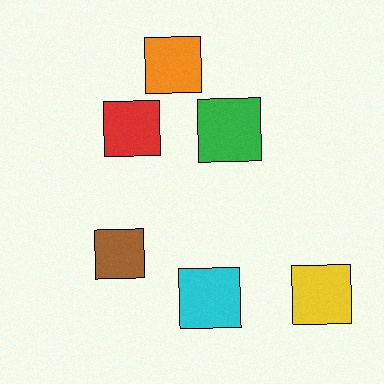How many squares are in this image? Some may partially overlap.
There are 6 squares.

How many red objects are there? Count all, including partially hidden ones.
There is 1 red object.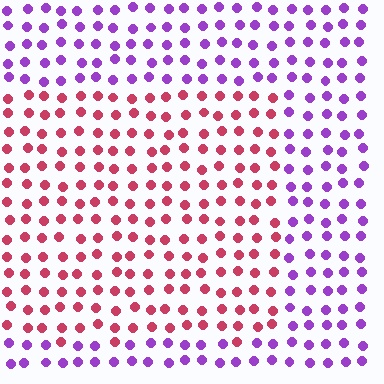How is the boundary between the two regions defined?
The boundary is defined purely by a slight shift in hue (about 64 degrees). Spacing, size, and orientation are identical on both sides.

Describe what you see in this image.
The image is filled with small purple elements in a uniform arrangement. A rectangle-shaped region is visible where the elements are tinted to a slightly different hue, forming a subtle color boundary.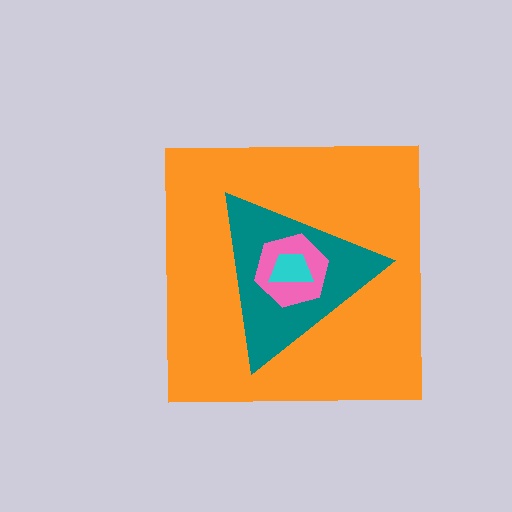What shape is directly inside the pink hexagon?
The cyan trapezoid.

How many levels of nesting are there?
4.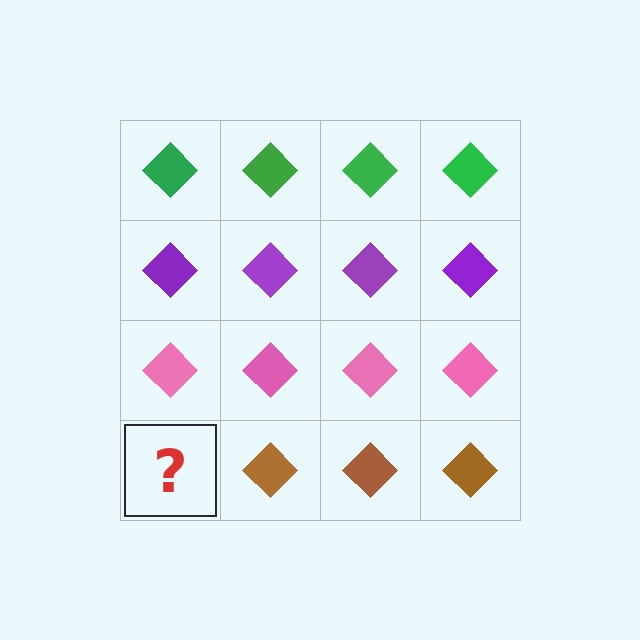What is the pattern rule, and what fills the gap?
The rule is that each row has a consistent color. The gap should be filled with a brown diamond.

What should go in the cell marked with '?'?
The missing cell should contain a brown diamond.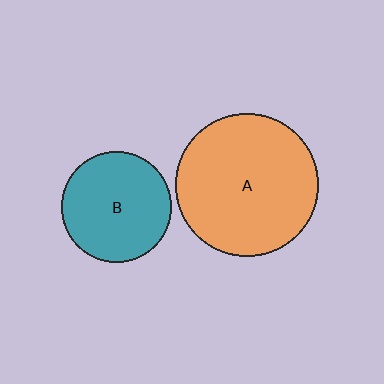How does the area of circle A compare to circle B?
Approximately 1.7 times.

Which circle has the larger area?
Circle A (orange).